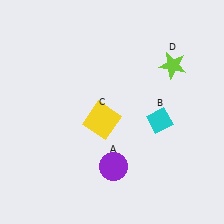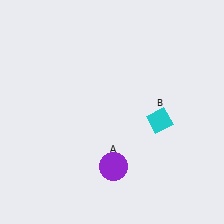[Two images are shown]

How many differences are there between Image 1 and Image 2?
There are 2 differences between the two images.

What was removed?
The yellow square (C), the lime star (D) were removed in Image 2.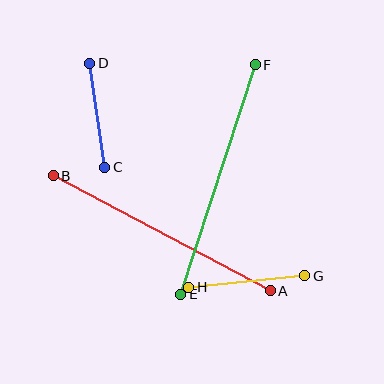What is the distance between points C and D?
The distance is approximately 105 pixels.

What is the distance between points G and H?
The distance is approximately 117 pixels.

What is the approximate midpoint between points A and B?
The midpoint is at approximately (162, 233) pixels.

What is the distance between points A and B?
The distance is approximately 246 pixels.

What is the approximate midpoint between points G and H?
The midpoint is at approximately (247, 282) pixels.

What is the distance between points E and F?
The distance is approximately 241 pixels.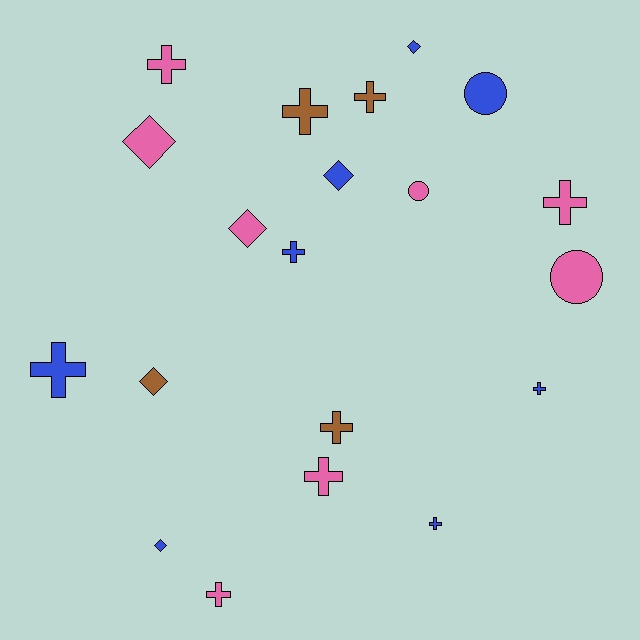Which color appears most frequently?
Pink, with 8 objects.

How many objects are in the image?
There are 20 objects.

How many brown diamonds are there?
There is 1 brown diamond.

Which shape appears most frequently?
Cross, with 11 objects.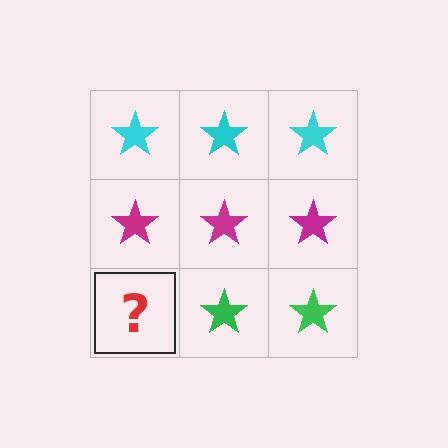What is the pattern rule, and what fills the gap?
The rule is that each row has a consistent color. The gap should be filled with a green star.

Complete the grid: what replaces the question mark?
The question mark should be replaced with a green star.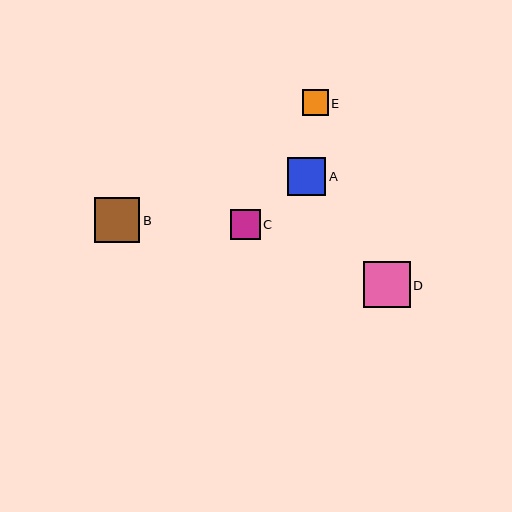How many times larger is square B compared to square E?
Square B is approximately 1.8 times the size of square E.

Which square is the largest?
Square D is the largest with a size of approximately 46 pixels.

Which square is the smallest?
Square E is the smallest with a size of approximately 25 pixels.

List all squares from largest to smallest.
From largest to smallest: D, B, A, C, E.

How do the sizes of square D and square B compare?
Square D and square B are approximately the same size.